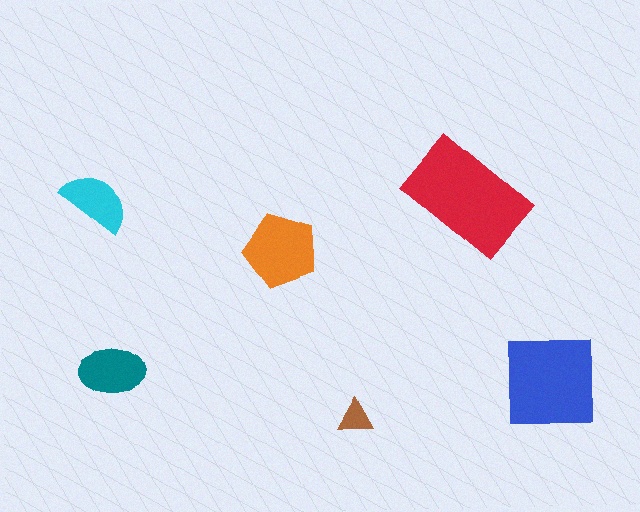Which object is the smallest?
The brown triangle.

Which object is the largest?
The red rectangle.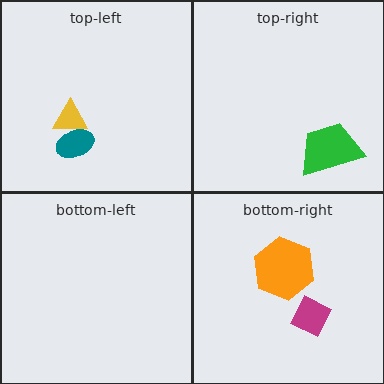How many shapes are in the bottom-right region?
2.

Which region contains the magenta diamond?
The bottom-right region.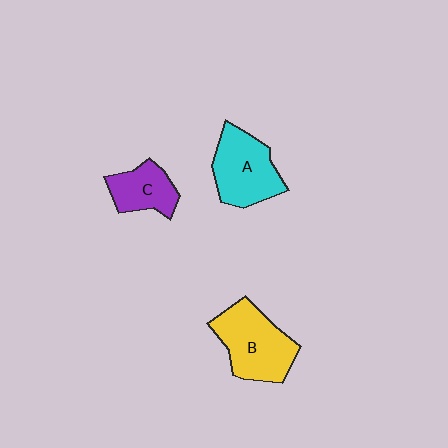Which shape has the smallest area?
Shape C (purple).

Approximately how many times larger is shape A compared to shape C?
Approximately 1.5 times.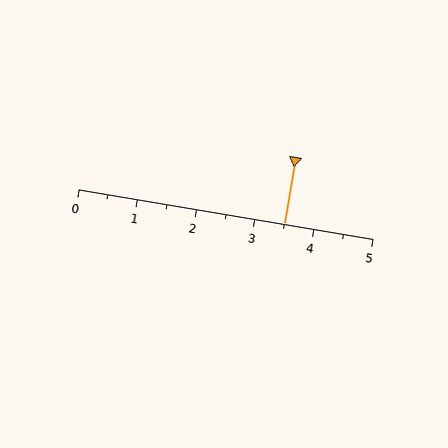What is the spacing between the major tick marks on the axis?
The major ticks are spaced 1 apart.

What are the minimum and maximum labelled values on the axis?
The axis runs from 0 to 5.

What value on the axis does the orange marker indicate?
The marker indicates approximately 3.5.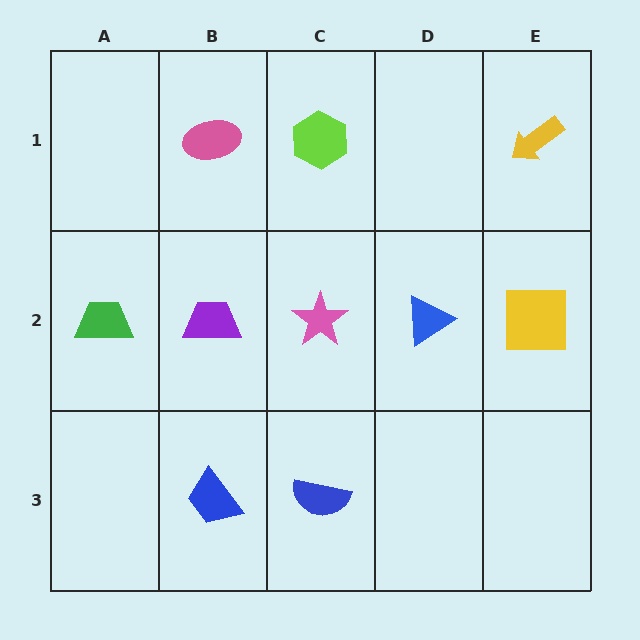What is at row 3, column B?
A blue trapezoid.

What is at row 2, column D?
A blue triangle.